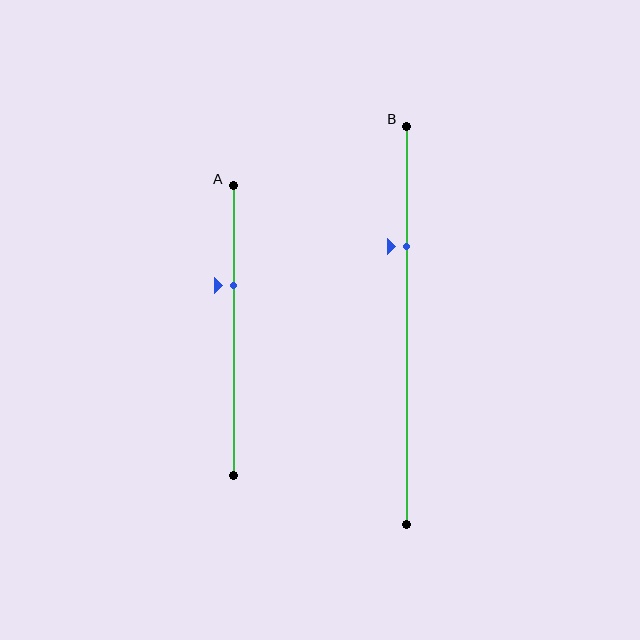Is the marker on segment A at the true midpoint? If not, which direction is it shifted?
No, the marker on segment A is shifted upward by about 16% of the segment length.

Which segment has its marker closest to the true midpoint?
Segment A has its marker closest to the true midpoint.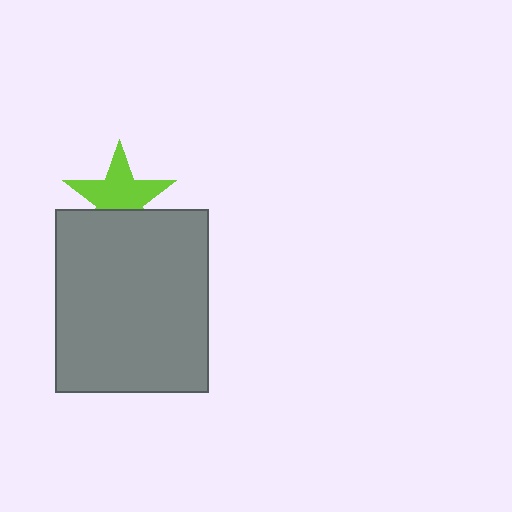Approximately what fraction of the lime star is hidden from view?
Roughly 32% of the lime star is hidden behind the gray rectangle.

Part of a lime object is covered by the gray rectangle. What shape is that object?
It is a star.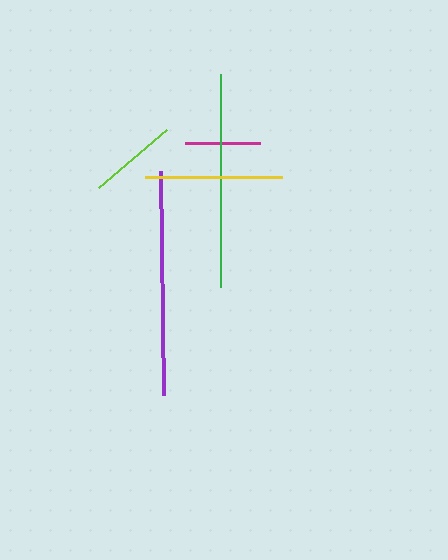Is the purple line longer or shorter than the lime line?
The purple line is longer than the lime line.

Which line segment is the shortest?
The magenta line is the shortest at approximately 75 pixels.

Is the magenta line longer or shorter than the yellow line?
The yellow line is longer than the magenta line.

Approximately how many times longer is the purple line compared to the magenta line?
The purple line is approximately 3.0 times the length of the magenta line.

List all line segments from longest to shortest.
From longest to shortest: purple, green, yellow, lime, magenta.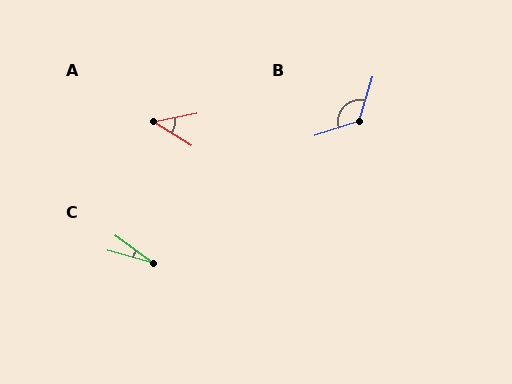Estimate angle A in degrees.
Approximately 44 degrees.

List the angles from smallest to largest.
C (21°), A (44°), B (126°).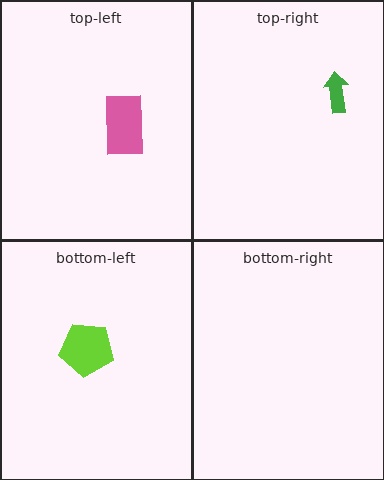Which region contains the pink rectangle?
The top-left region.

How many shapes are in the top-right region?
1.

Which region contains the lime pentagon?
The bottom-left region.